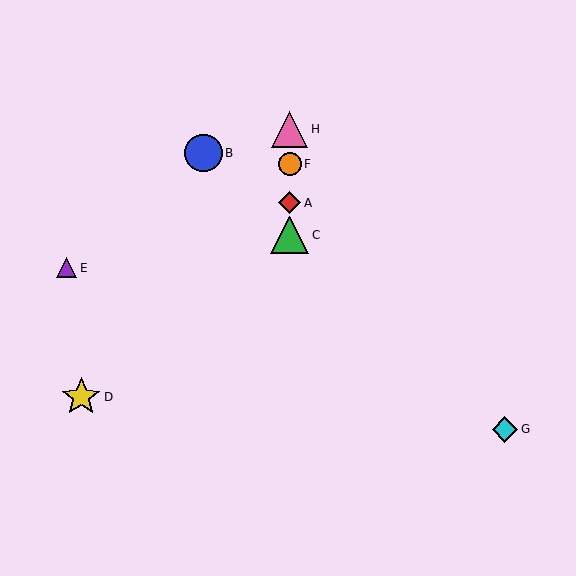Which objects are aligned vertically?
Objects A, C, F, H are aligned vertically.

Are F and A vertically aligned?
Yes, both are at x≈290.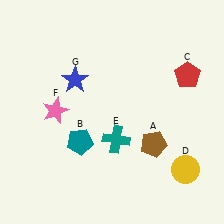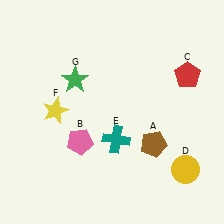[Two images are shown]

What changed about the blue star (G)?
In Image 1, G is blue. In Image 2, it changed to green.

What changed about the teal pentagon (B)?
In Image 1, B is teal. In Image 2, it changed to pink.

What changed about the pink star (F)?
In Image 1, F is pink. In Image 2, it changed to yellow.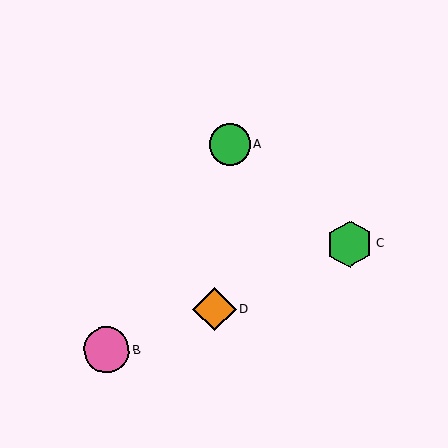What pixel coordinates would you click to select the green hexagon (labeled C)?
Click at (350, 244) to select the green hexagon C.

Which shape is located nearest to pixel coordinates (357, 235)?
The green hexagon (labeled C) at (350, 244) is nearest to that location.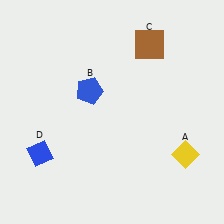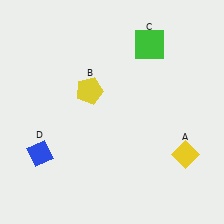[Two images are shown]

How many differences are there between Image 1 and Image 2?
There are 2 differences between the two images.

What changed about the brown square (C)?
In Image 1, C is brown. In Image 2, it changed to green.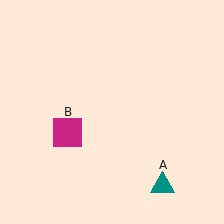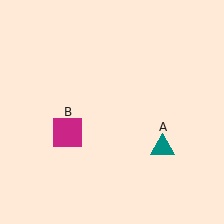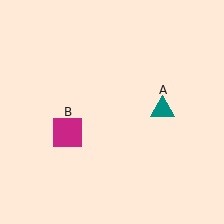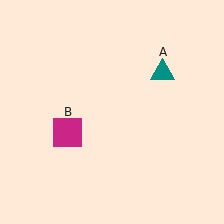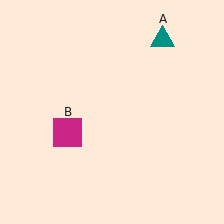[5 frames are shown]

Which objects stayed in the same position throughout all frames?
Magenta square (object B) remained stationary.